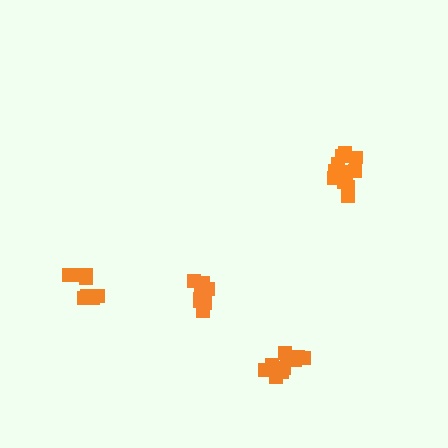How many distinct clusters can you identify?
There are 4 distinct clusters.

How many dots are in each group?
Group 1: 10 dots, Group 2: 12 dots, Group 3: 8 dots, Group 4: 9 dots (39 total).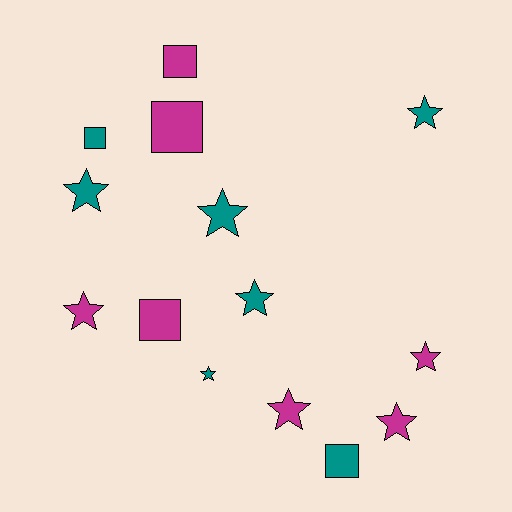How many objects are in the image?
There are 14 objects.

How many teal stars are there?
There are 5 teal stars.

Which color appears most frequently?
Magenta, with 7 objects.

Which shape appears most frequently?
Star, with 9 objects.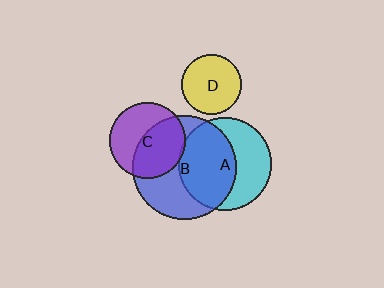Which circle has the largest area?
Circle B (blue).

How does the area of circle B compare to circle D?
Approximately 2.9 times.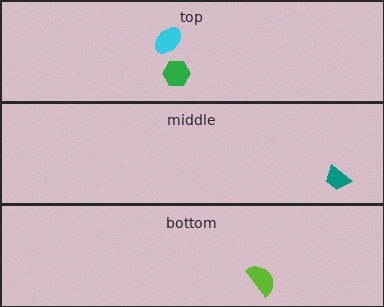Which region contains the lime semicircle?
The bottom region.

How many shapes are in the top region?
2.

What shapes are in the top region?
The cyan ellipse, the green hexagon.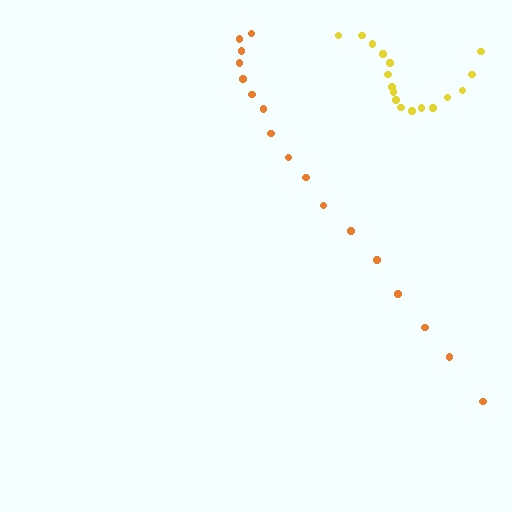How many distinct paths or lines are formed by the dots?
There are 2 distinct paths.